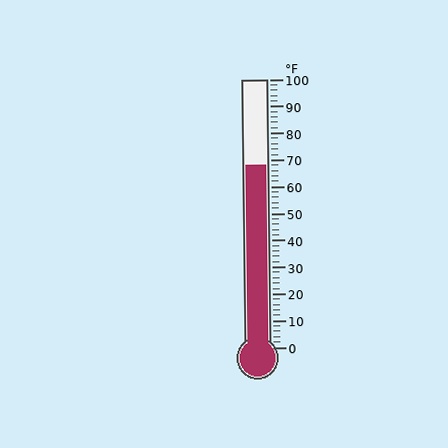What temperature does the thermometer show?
The thermometer shows approximately 68°F.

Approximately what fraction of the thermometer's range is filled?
The thermometer is filled to approximately 70% of its range.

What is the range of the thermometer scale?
The thermometer scale ranges from 0°F to 100°F.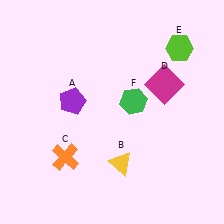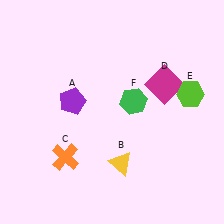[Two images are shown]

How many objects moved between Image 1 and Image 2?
1 object moved between the two images.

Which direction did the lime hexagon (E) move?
The lime hexagon (E) moved down.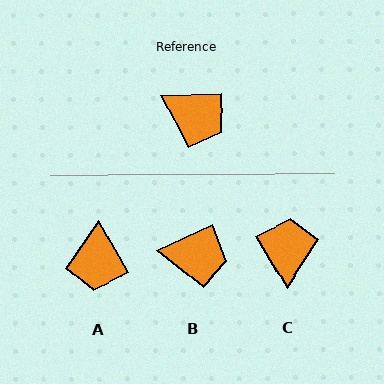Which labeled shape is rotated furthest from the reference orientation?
C, about 118 degrees away.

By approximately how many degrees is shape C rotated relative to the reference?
Approximately 118 degrees counter-clockwise.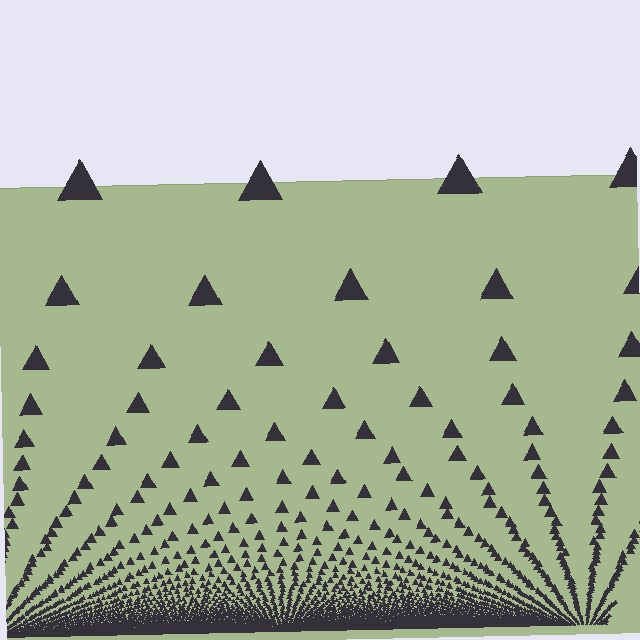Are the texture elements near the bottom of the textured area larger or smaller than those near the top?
Smaller. The gradient is inverted — elements near the bottom are smaller and denser.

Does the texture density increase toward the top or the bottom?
Density increases toward the bottom.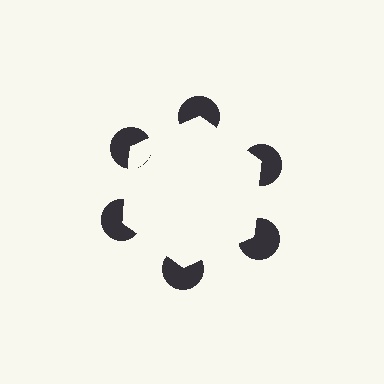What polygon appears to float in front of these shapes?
An illusory hexagon — its edges are inferred from the aligned wedge cuts in the pac-man discs, not physically drawn.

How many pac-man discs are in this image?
There are 6 — one at each vertex of the illusory hexagon.